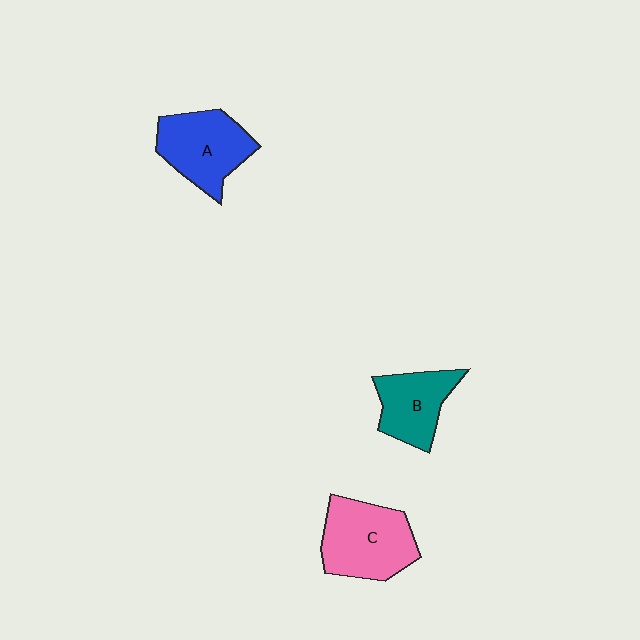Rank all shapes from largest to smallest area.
From largest to smallest: C (pink), A (blue), B (teal).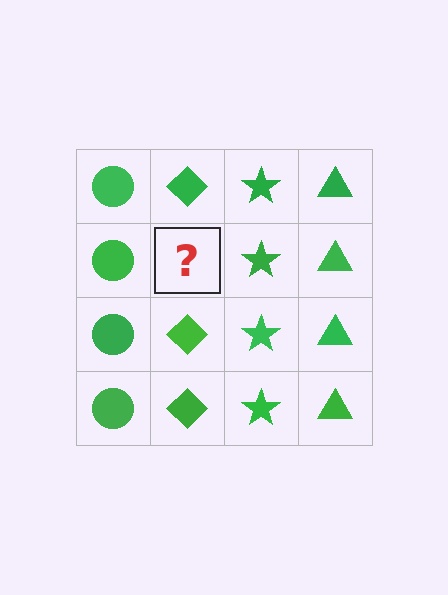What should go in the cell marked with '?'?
The missing cell should contain a green diamond.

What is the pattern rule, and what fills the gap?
The rule is that each column has a consistent shape. The gap should be filled with a green diamond.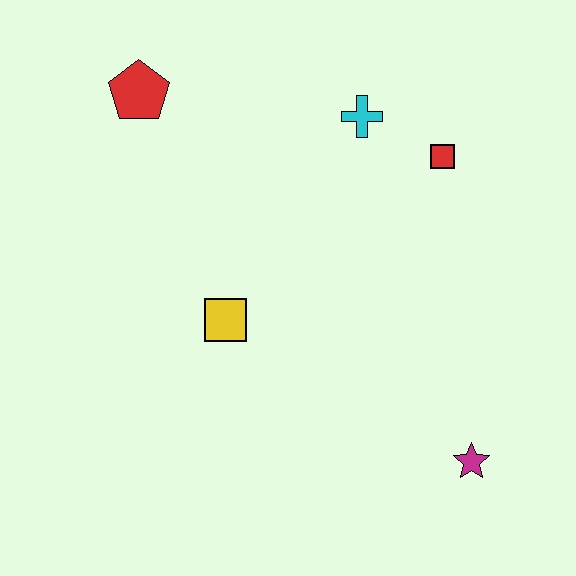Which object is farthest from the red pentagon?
The magenta star is farthest from the red pentagon.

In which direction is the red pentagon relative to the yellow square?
The red pentagon is above the yellow square.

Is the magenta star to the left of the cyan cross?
No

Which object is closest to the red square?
The cyan cross is closest to the red square.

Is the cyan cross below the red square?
No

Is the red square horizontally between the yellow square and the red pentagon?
No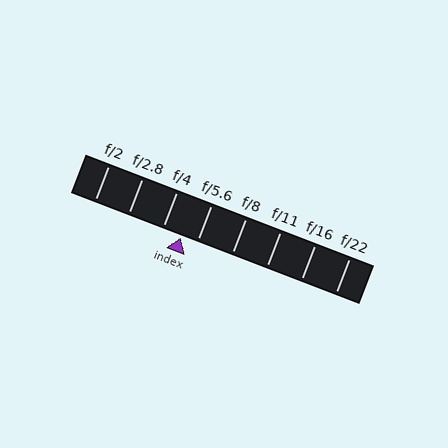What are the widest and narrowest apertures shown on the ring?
The widest aperture shown is f/2 and the narrowest is f/22.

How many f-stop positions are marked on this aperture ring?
There are 8 f-stop positions marked.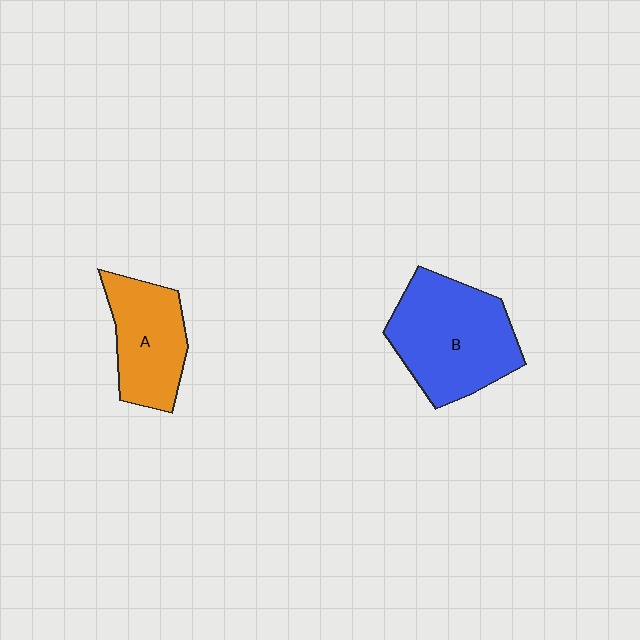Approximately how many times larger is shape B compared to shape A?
Approximately 1.5 times.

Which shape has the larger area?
Shape B (blue).